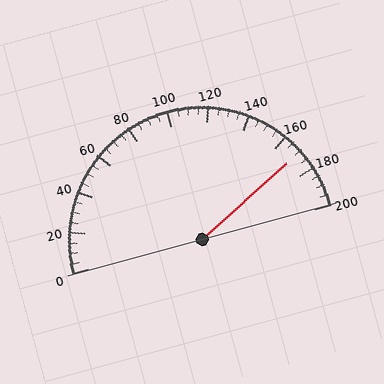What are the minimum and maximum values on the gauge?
The gauge ranges from 0 to 200.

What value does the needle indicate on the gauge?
The needle indicates approximately 170.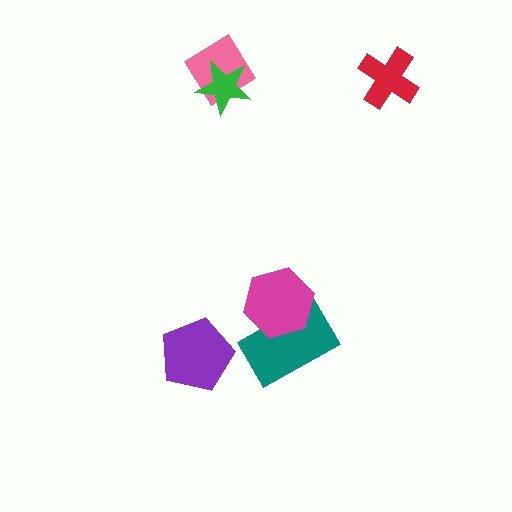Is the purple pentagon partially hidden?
No, no other shape covers it.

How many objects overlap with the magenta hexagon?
1 object overlaps with the magenta hexagon.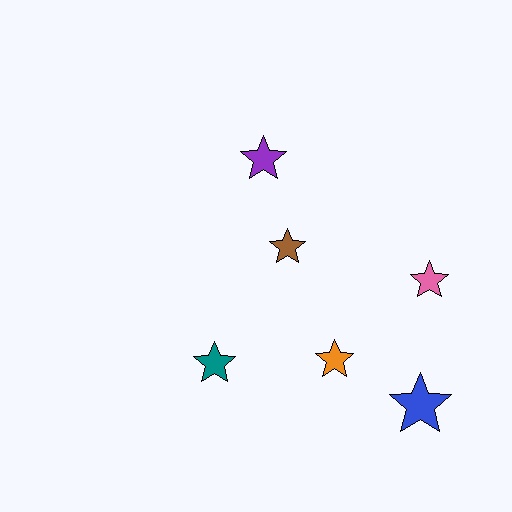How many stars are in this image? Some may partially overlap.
There are 6 stars.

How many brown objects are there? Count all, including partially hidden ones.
There is 1 brown object.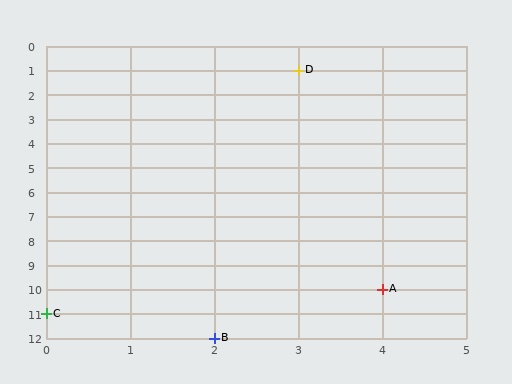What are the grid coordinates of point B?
Point B is at grid coordinates (2, 12).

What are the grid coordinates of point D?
Point D is at grid coordinates (3, 1).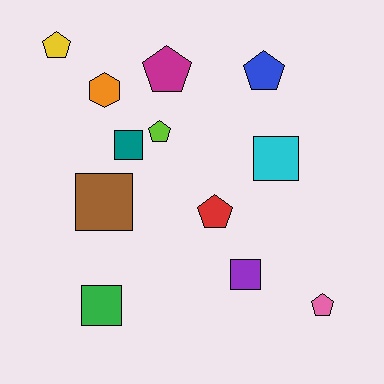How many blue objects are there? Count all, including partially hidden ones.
There is 1 blue object.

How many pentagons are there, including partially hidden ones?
There are 6 pentagons.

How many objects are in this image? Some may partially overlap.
There are 12 objects.